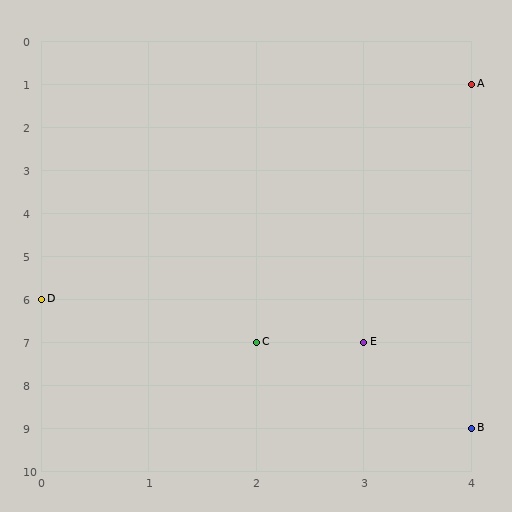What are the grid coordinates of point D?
Point D is at grid coordinates (0, 6).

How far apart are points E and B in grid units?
Points E and B are 1 column and 2 rows apart (about 2.2 grid units diagonally).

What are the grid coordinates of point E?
Point E is at grid coordinates (3, 7).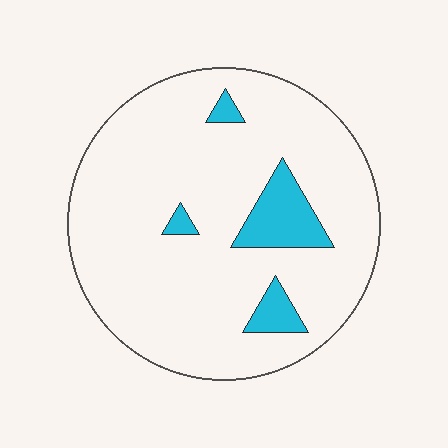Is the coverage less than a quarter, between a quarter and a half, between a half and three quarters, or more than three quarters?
Less than a quarter.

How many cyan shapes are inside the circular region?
4.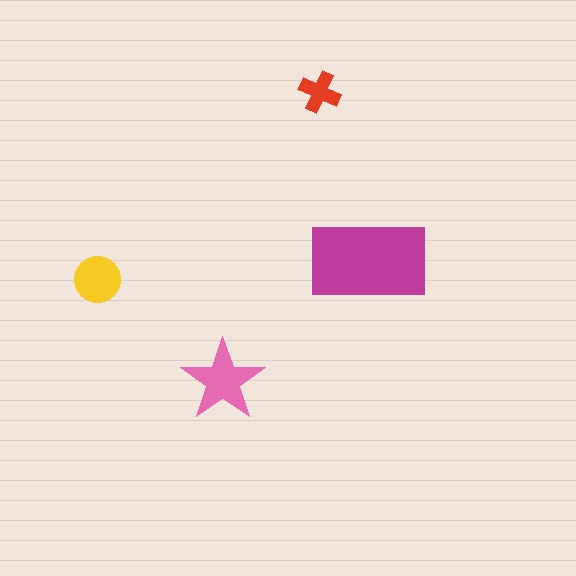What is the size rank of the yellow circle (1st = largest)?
3rd.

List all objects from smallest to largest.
The red cross, the yellow circle, the pink star, the magenta rectangle.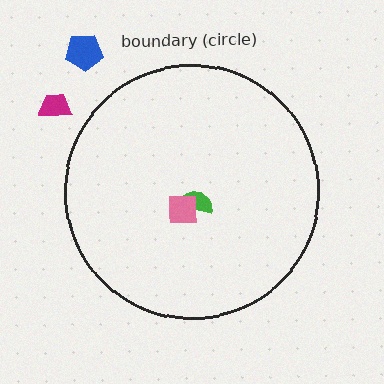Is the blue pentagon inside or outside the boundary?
Outside.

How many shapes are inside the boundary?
2 inside, 2 outside.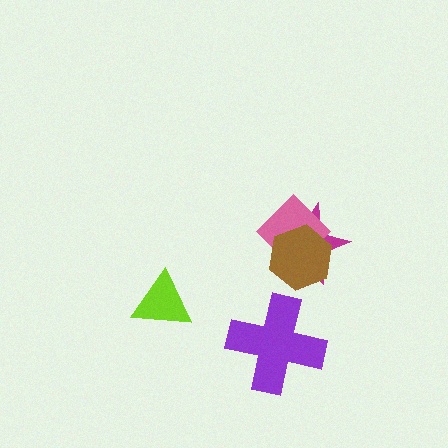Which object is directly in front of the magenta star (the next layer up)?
The pink diamond is directly in front of the magenta star.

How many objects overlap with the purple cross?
0 objects overlap with the purple cross.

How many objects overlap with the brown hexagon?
2 objects overlap with the brown hexagon.